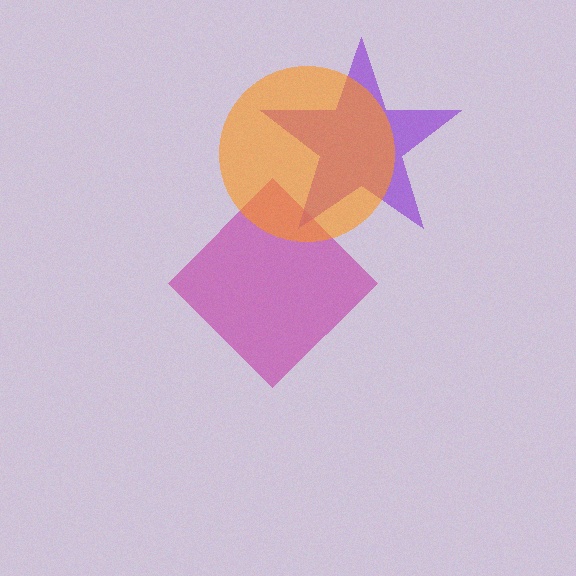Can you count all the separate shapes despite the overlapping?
Yes, there are 3 separate shapes.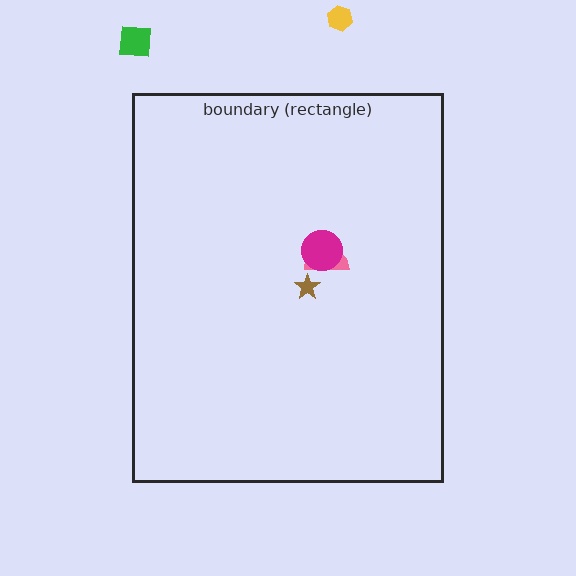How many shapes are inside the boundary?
3 inside, 2 outside.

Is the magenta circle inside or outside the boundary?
Inside.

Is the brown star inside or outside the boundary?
Inside.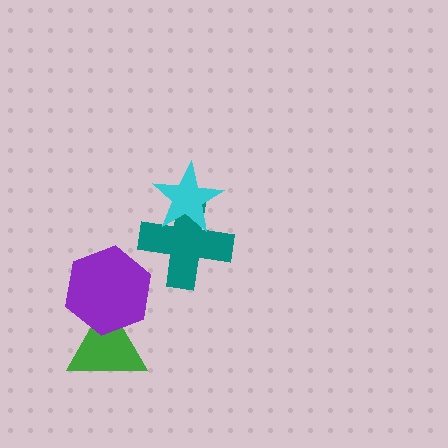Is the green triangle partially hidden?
Yes, it is partially covered by another shape.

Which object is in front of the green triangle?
The purple hexagon is in front of the green triangle.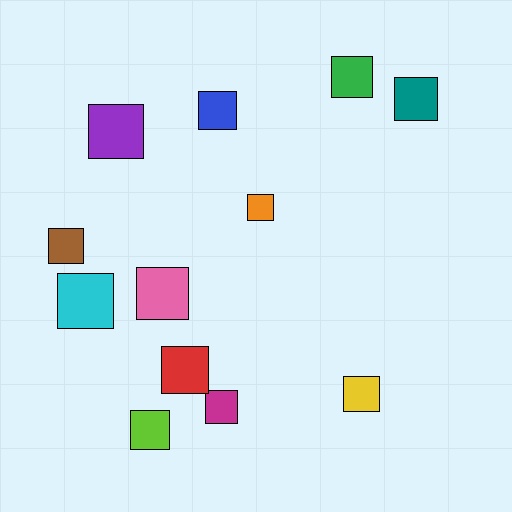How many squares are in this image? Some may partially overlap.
There are 12 squares.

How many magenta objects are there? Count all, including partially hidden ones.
There is 1 magenta object.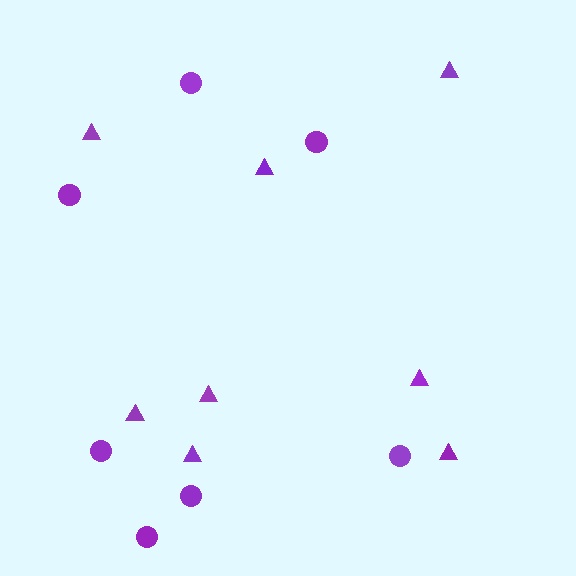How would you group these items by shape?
There are 2 groups: one group of circles (7) and one group of triangles (8).